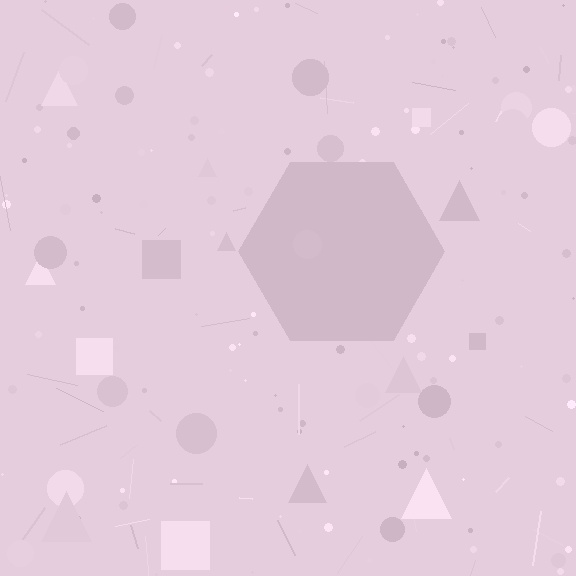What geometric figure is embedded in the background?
A hexagon is embedded in the background.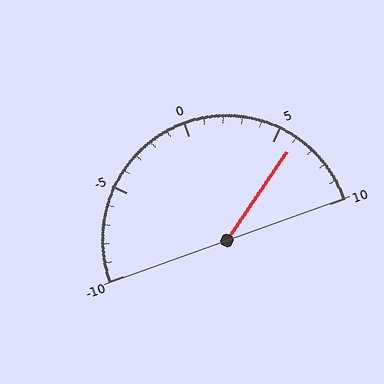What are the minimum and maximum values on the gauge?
The gauge ranges from -10 to 10.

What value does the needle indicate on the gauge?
The needle indicates approximately 6.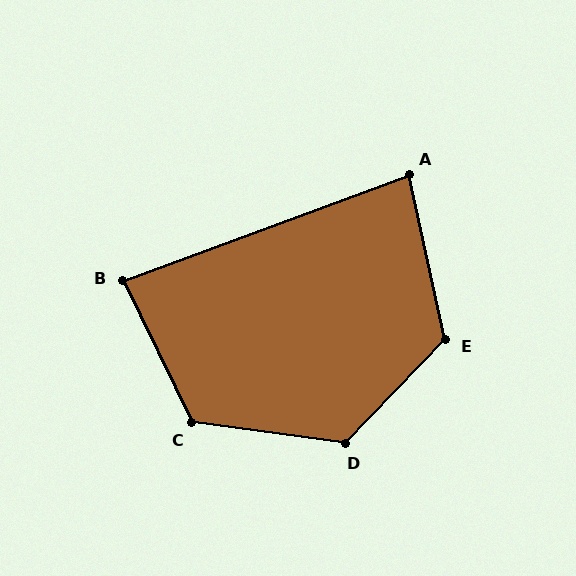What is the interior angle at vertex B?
Approximately 84 degrees (acute).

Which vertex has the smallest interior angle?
A, at approximately 82 degrees.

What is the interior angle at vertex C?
Approximately 124 degrees (obtuse).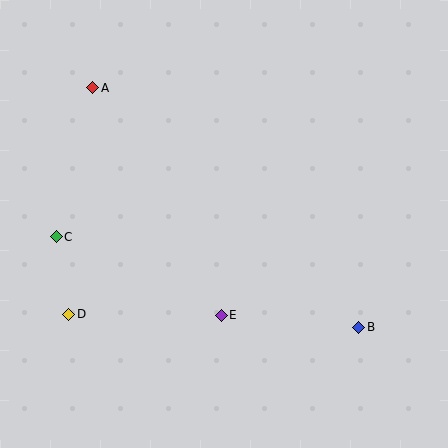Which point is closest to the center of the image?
Point E at (221, 315) is closest to the center.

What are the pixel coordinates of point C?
Point C is at (56, 237).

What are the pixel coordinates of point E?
Point E is at (221, 315).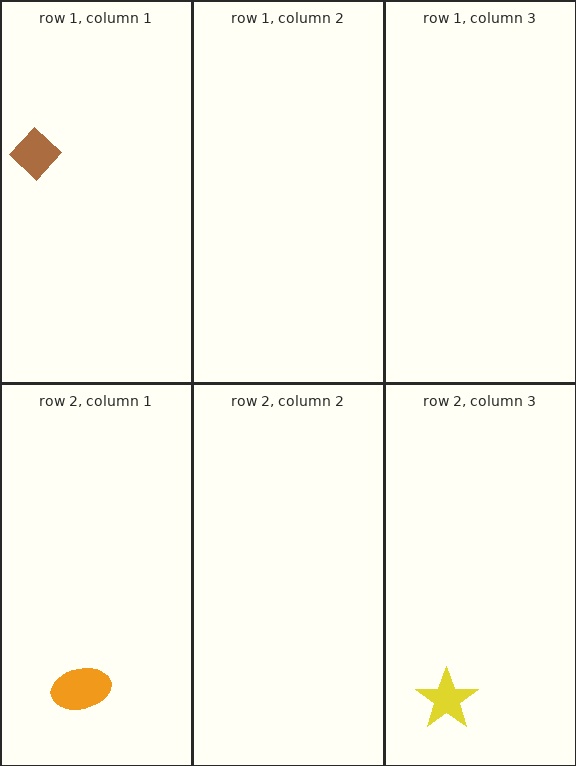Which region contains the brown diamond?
The row 1, column 1 region.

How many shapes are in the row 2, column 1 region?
1.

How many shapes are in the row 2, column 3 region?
1.